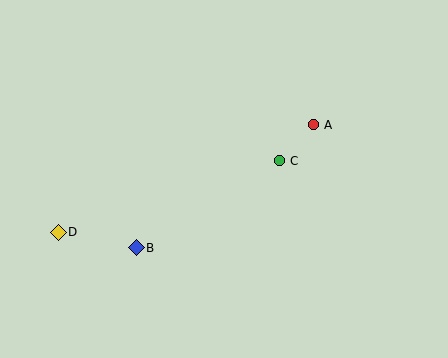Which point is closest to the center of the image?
Point C at (280, 161) is closest to the center.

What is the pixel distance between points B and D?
The distance between B and D is 79 pixels.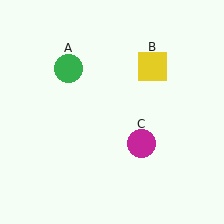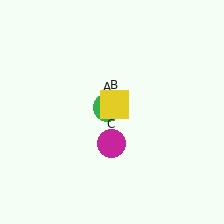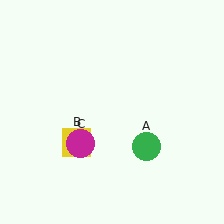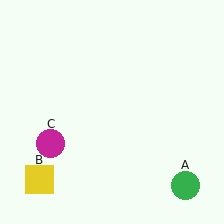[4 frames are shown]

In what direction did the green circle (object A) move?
The green circle (object A) moved down and to the right.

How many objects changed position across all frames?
3 objects changed position: green circle (object A), yellow square (object B), magenta circle (object C).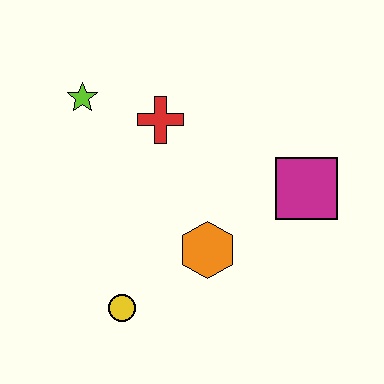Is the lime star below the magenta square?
No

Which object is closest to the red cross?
The lime star is closest to the red cross.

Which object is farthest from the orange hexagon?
The lime star is farthest from the orange hexagon.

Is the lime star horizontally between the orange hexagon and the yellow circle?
No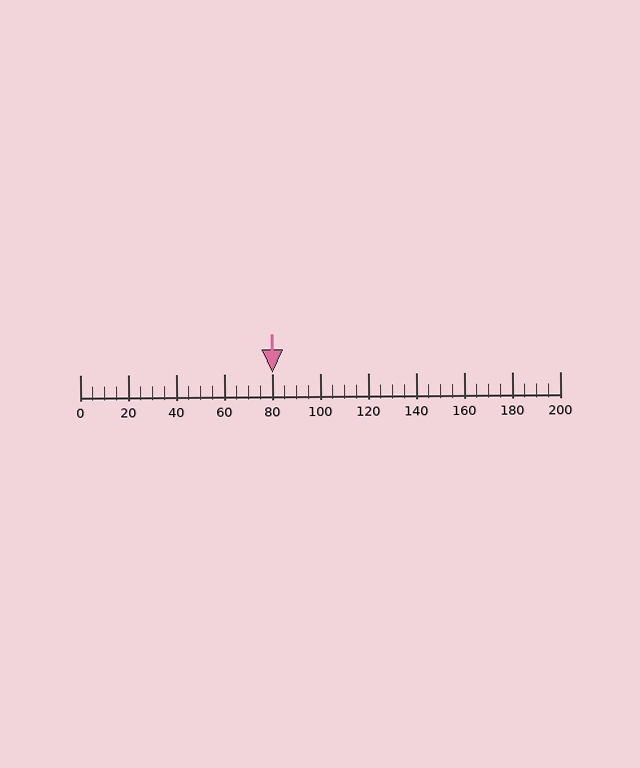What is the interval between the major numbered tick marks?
The major tick marks are spaced 20 units apart.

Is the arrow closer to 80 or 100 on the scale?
The arrow is closer to 80.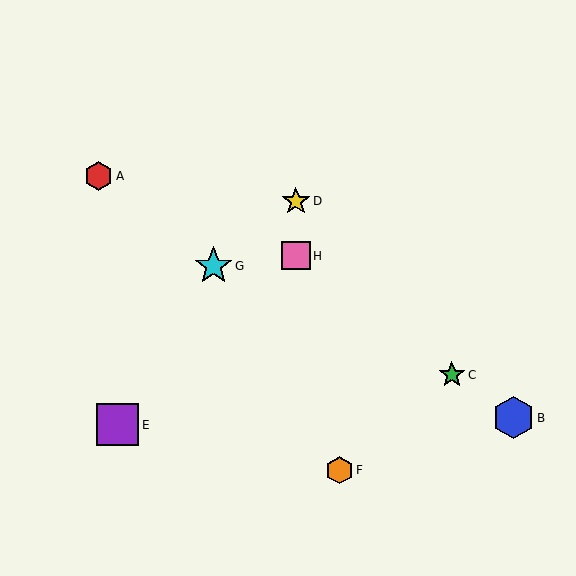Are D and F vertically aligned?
No, D is at x≈296 and F is at x≈339.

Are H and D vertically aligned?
Yes, both are at x≈296.